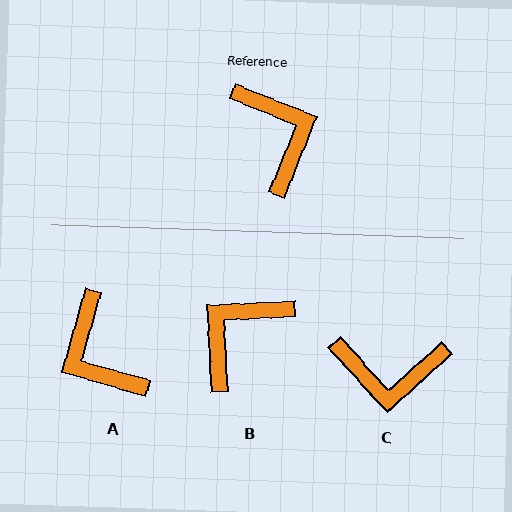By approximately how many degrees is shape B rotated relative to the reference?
Approximately 115 degrees counter-clockwise.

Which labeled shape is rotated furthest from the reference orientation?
A, about 174 degrees away.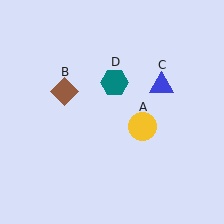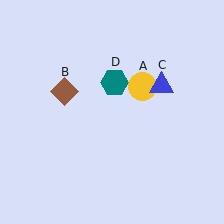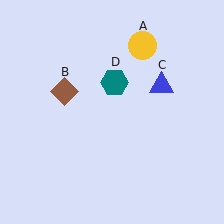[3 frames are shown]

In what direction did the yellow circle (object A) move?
The yellow circle (object A) moved up.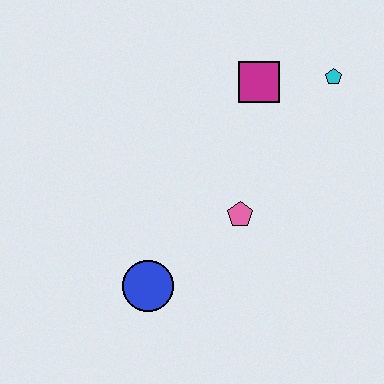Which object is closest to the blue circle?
The pink pentagon is closest to the blue circle.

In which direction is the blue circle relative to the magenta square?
The blue circle is below the magenta square.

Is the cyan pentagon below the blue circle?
No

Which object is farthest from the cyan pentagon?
The blue circle is farthest from the cyan pentagon.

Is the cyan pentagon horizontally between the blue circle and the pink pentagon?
No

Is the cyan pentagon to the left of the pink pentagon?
No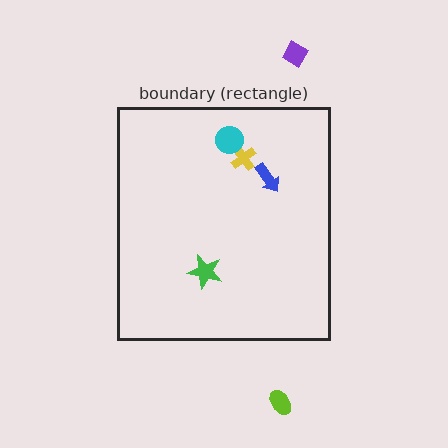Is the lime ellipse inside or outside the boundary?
Outside.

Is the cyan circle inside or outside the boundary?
Inside.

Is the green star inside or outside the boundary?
Inside.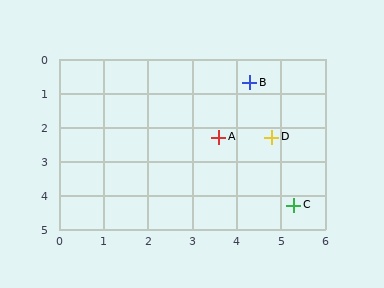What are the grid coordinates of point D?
Point D is at approximately (4.8, 2.3).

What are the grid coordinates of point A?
Point A is at approximately (3.6, 2.3).